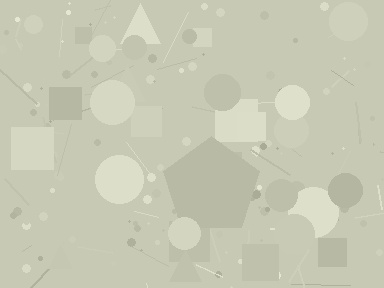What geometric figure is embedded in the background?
A pentagon is embedded in the background.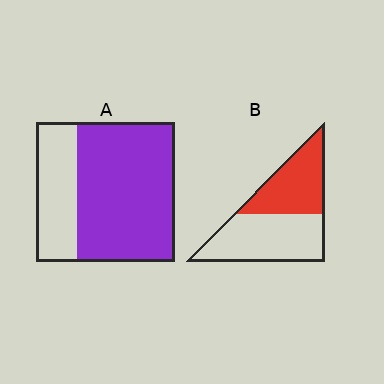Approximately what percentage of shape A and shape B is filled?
A is approximately 70% and B is approximately 45%.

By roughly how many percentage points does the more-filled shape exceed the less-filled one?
By roughly 25 percentage points (A over B).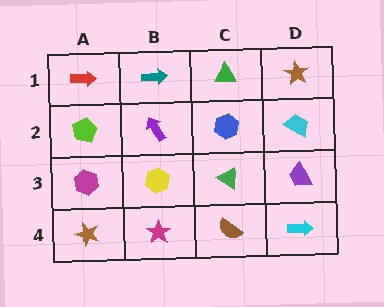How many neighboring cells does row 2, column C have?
4.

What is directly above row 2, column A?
A red arrow.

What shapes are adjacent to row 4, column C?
A green triangle (row 3, column C), a magenta star (row 4, column B), a cyan arrow (row 4, column D).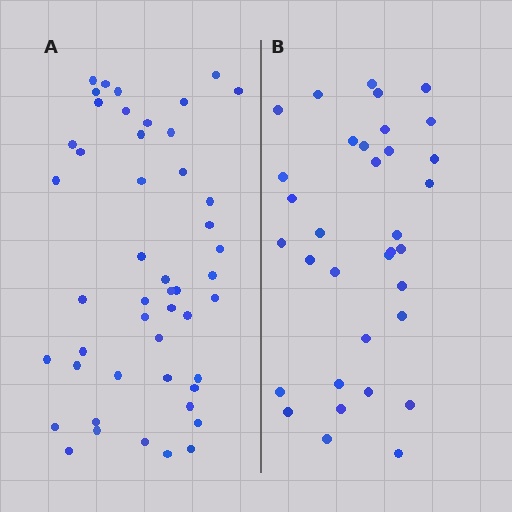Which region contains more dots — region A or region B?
Region A (the left region) has more dots.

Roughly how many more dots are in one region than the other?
Region A has approximately 15 more dots than region B.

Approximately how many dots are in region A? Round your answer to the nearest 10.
About 50 dots. (The exact count is 48, which rounds to 50.)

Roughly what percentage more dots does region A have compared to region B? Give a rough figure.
About 40% more.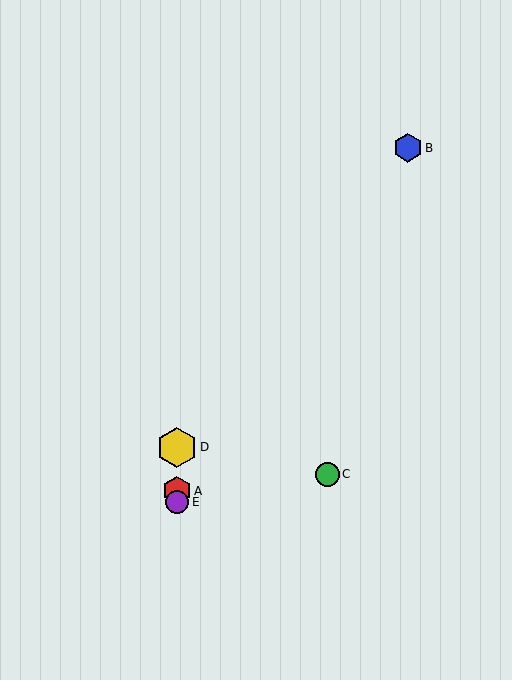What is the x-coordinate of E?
Object E is at x≈177.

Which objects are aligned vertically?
Objects A, D, E are aligned vertically.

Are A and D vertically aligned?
Yes, both are at x≈177.